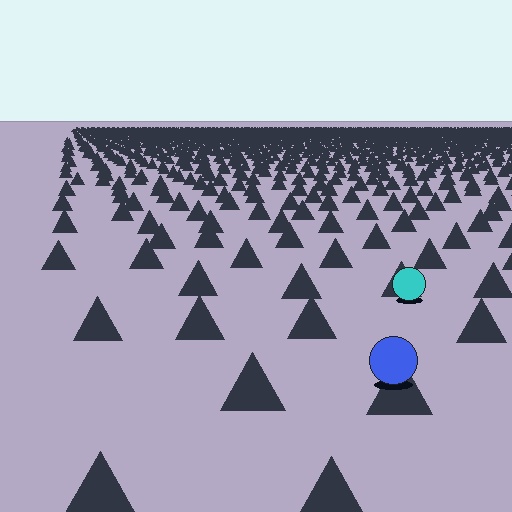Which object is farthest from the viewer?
The cyan circle is farthest from the viewer. It appears smaller and the ground texture around it is denser.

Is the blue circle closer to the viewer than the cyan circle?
Yes. The blue circle is closer — you can tell from the texture gradient: the ground texture is coarser near it.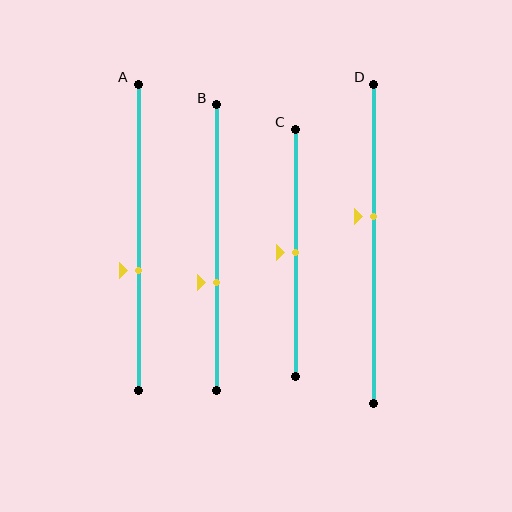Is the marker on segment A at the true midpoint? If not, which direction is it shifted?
No, the marker on segment A is shifted downward by about 11% of the segment length.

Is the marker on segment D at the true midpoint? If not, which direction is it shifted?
No, the marker on segment D is shifted upward by about 9% of the segment length.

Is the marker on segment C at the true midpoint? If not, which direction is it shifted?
Yes, the marker on segment C is at the true midpoint.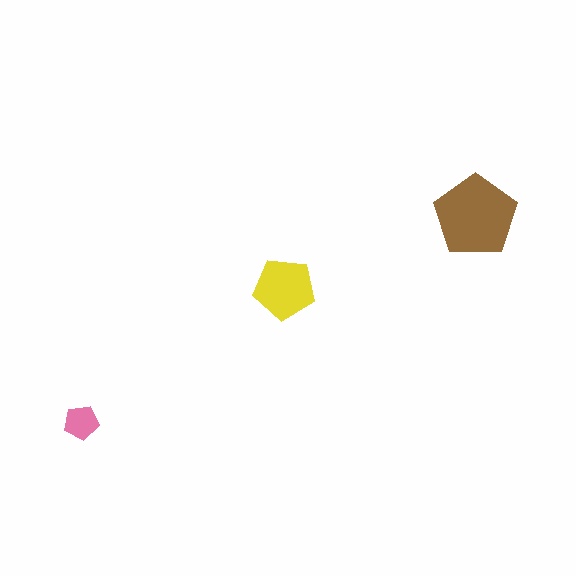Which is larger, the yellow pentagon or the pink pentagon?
The yellow one.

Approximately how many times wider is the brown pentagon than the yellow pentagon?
About 1.5 times wider.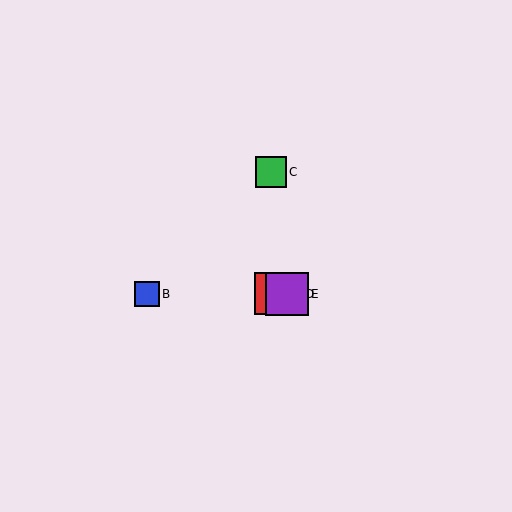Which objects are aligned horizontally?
Objects A, B, D, E are aligned horizontally.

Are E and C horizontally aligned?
No, E is at y≈294 and C is at y≈172.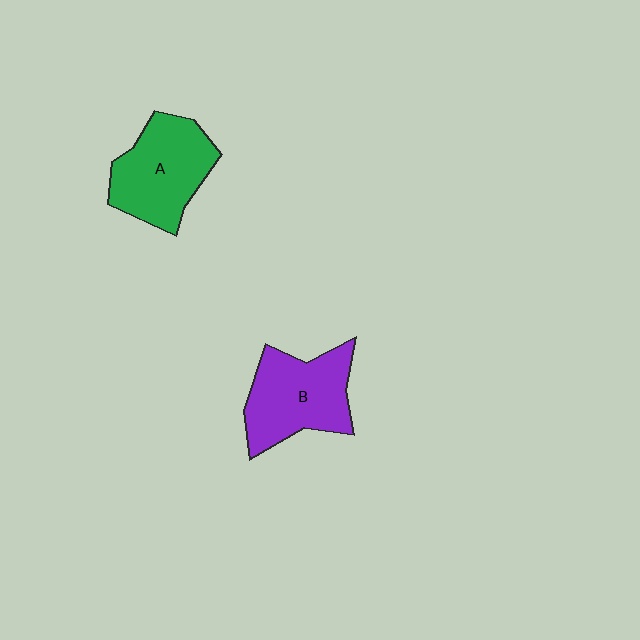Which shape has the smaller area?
Shape A (green).